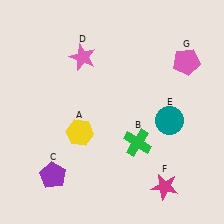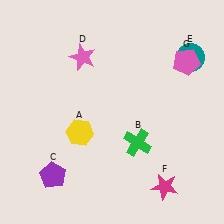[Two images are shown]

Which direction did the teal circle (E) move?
The teal circle (E) moved up.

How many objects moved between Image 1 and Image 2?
1 object moved between the two images.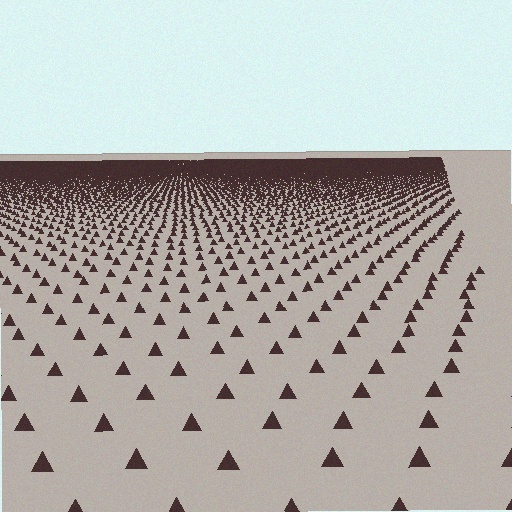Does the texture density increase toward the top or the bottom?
Density increases toward the top.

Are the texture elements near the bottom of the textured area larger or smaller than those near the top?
Larger. Near the bottom, elements are closer to the viewer and appear at a bigger on-screen size.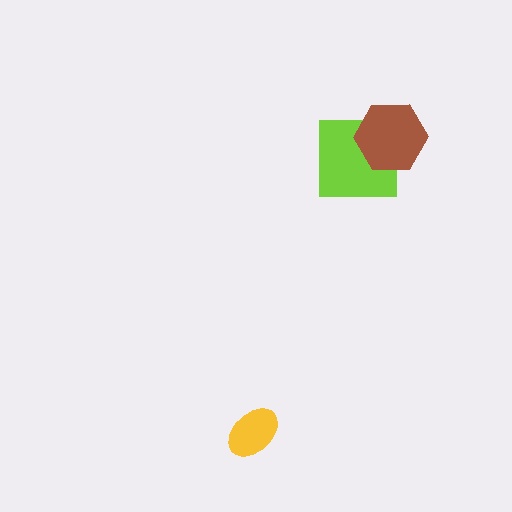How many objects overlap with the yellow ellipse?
0 objects overlap with the yellow ellipse.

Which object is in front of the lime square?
The brown hexagon is in front of the lime square.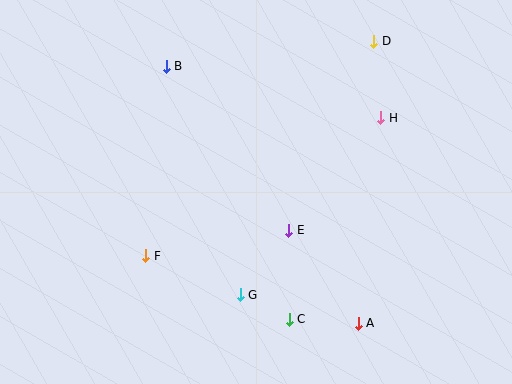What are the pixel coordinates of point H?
Point H is at (381, 118).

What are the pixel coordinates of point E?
Point E is at (289, 230).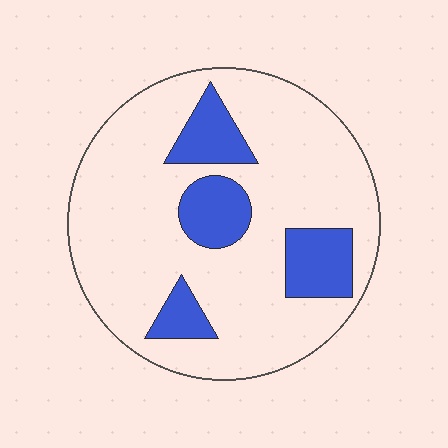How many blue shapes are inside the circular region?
4.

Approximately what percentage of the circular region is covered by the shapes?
Approximately 20%.